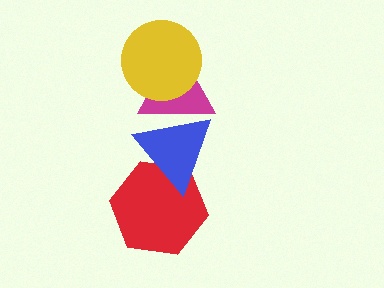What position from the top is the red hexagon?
The red hexagon is 4th from the top.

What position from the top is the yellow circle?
The yellow circle is 1st from the top.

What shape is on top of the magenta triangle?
The yellow circle is on top of the magenta triangle.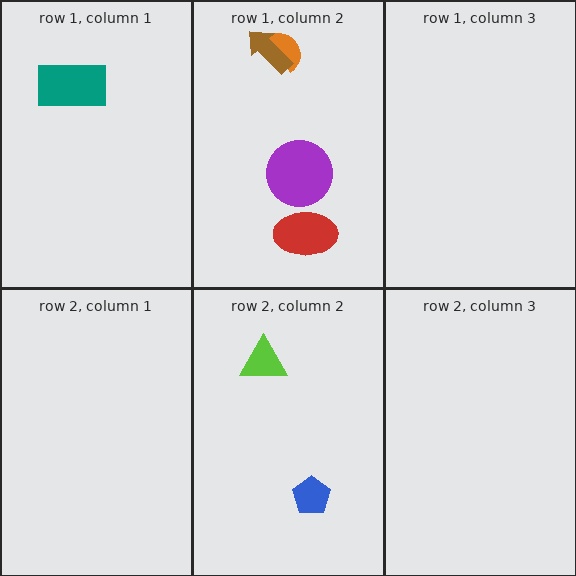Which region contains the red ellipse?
The row 1, column 2 region.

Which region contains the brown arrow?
The row 1, column 2 region.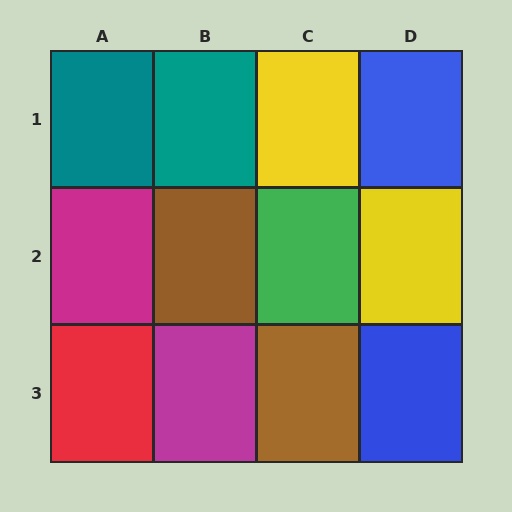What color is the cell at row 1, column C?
Yellow.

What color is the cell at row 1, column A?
Teal.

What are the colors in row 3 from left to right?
Red, magenta, brown, blue.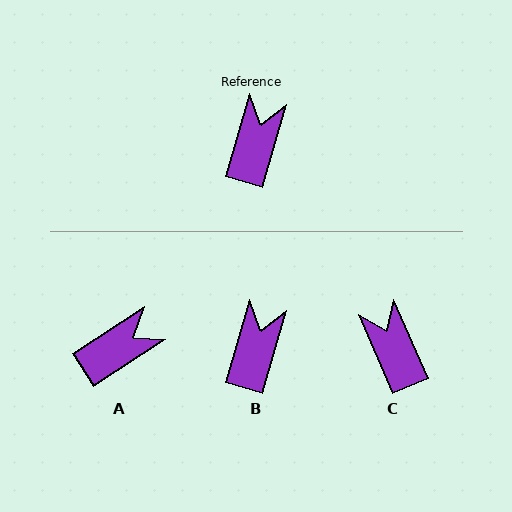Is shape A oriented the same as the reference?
No, it is off by about 41 degrees.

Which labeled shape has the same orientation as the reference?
B.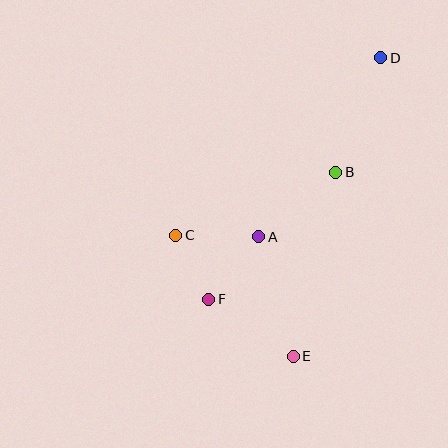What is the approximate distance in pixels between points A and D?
The distance between A and D is approximately 216 pixels.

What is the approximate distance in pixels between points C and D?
The distance between C and D is approximately 271 pixels.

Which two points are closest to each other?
Points C and F are closest to each other.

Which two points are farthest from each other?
Points D and E are farthest from each other.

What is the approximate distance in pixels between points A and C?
The distance between A and C is approximately 83 pixels.